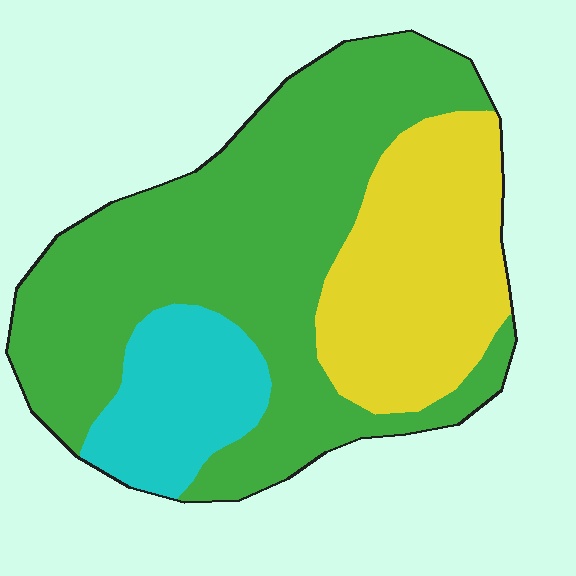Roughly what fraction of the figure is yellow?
Yellow covers roughly 25% of the figure.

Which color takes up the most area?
Green, at roughly 60%.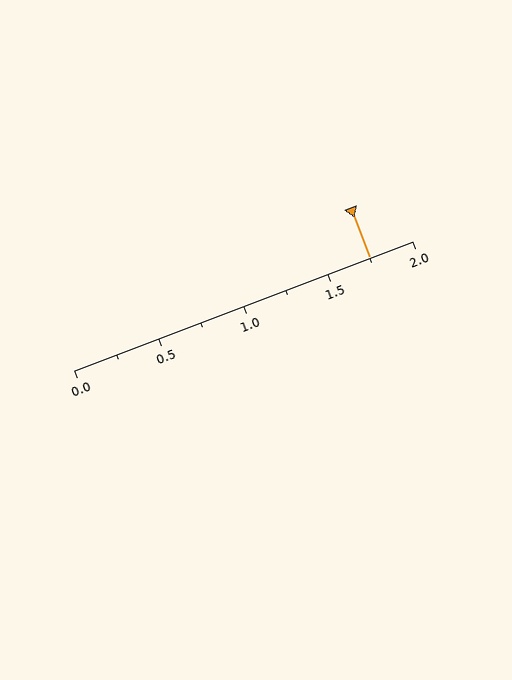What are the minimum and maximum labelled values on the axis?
The axis runs from 0.0 to 2.0.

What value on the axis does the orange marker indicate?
The marker indicates approximately 1.75.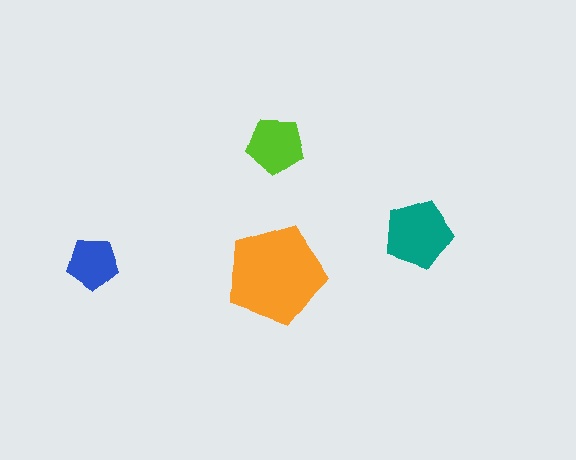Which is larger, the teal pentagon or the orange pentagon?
The orange one.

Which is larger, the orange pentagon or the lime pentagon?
The orange one.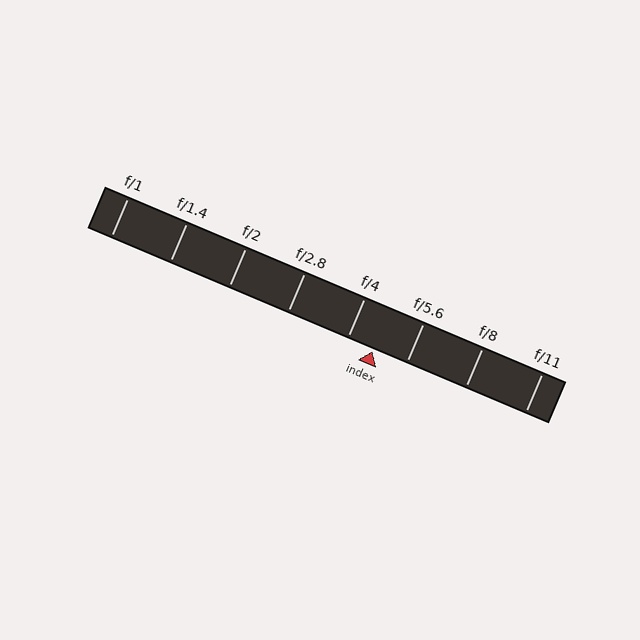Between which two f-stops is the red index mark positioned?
The index mark is between f/4 and f/5.6.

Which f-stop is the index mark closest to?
The index mark is closest to f/4.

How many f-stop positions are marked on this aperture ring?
There are 8 f-stop positions marked.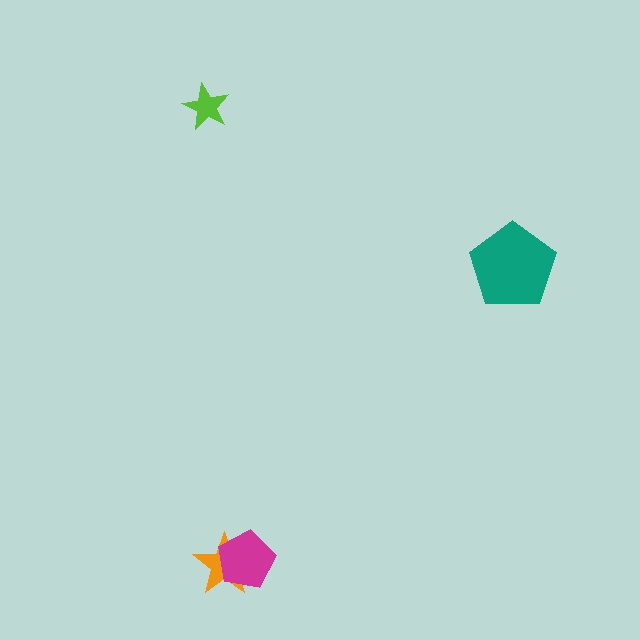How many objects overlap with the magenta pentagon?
1 object overlaps with the magenta pentagon.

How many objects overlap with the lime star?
0 objects overlap with the lime star.